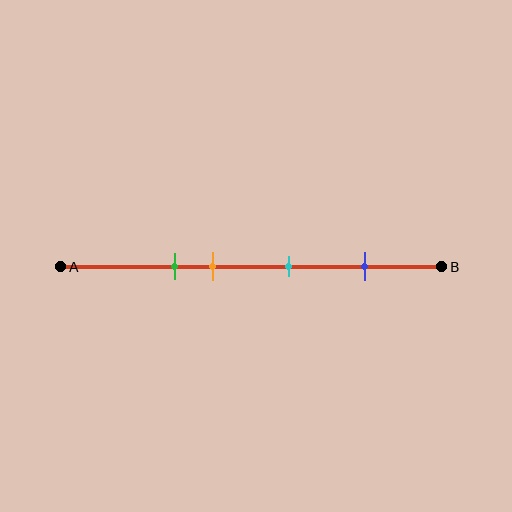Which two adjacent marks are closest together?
The green and orange marks are the closest adjacent pair.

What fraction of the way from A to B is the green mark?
The green mark is approximately 30% (0.3) of the way from A to B.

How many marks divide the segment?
There are 4 marks dividing the segment.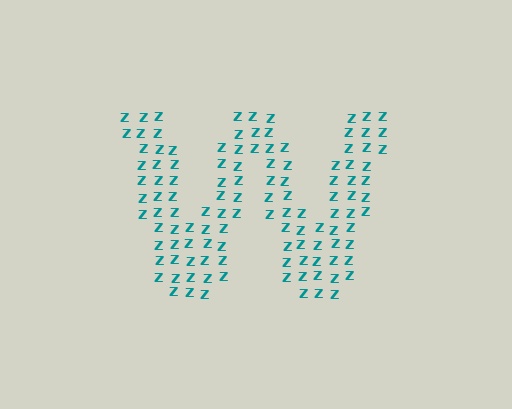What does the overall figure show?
The overall figure shows the letter W.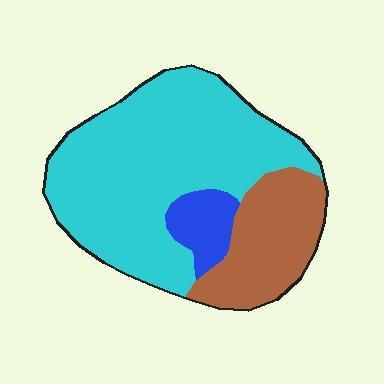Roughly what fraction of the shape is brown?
Brown takes up about one quarter (1/4) of the shape.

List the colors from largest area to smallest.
From largest to smallest: cyan, brown, blue.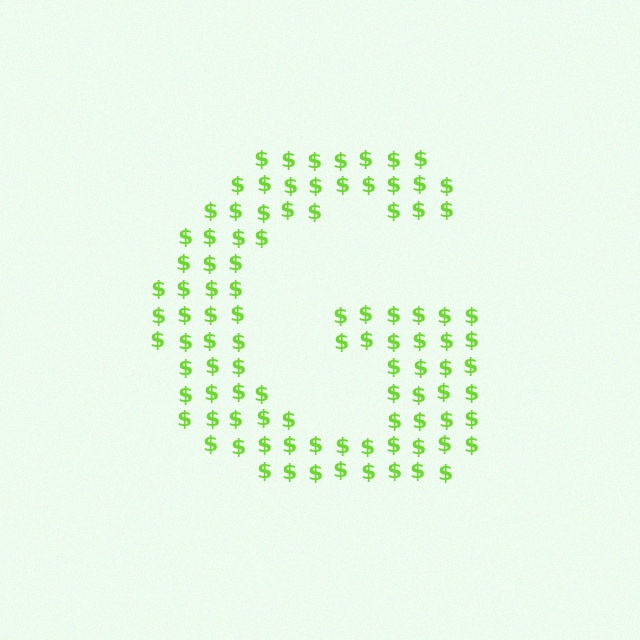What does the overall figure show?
The overall figure shows the letter G.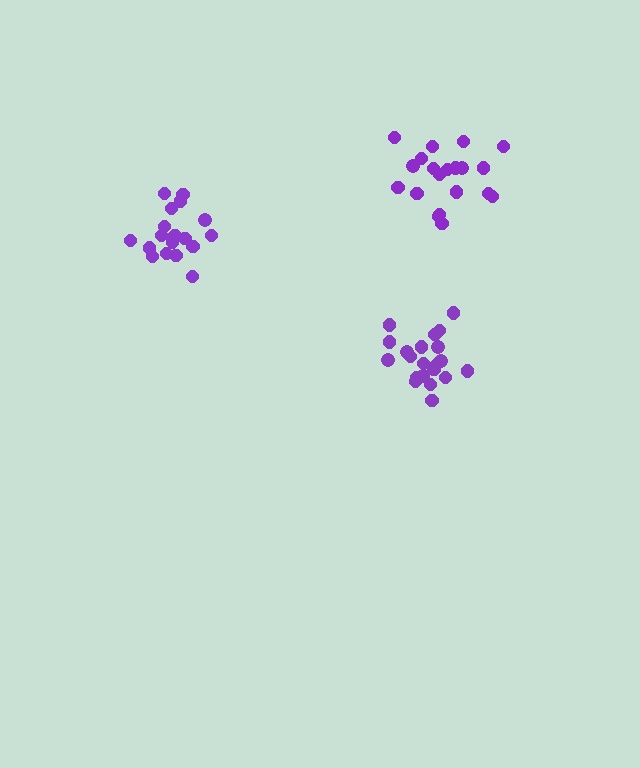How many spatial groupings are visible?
There are 3 spatial groupings.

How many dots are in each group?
Group 1: 21 dots, Group 2: 20 dots, Group 3: 20 dots (61 total).